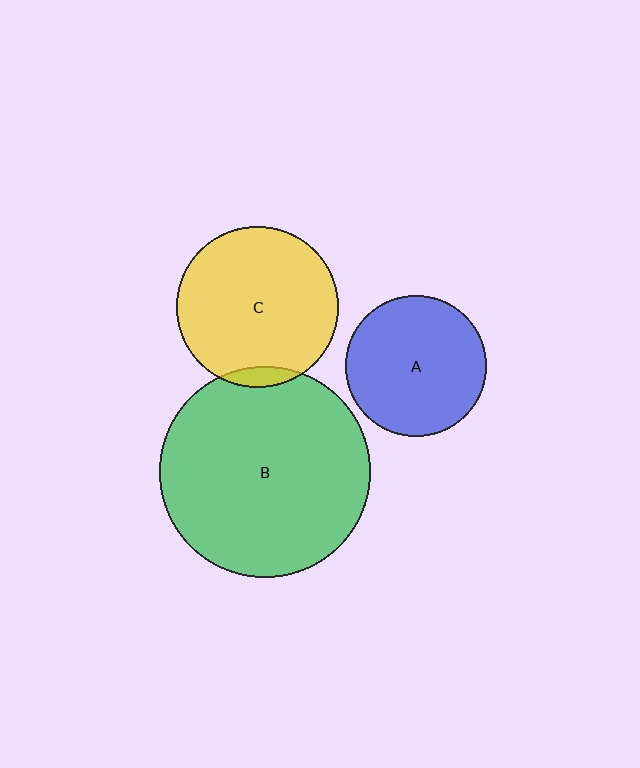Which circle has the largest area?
Circle B (green).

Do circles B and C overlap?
Yes.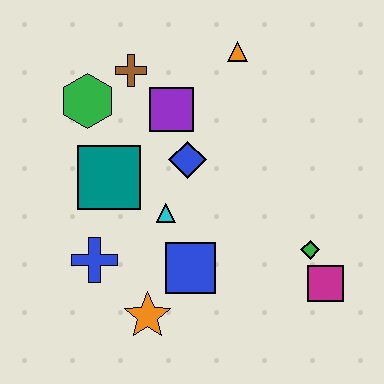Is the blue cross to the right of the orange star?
No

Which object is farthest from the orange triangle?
The orange star is farthest from the orange triangle.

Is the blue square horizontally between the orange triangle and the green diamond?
No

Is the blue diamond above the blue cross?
Yes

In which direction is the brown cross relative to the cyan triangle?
The brown cross is above the cyan triangle.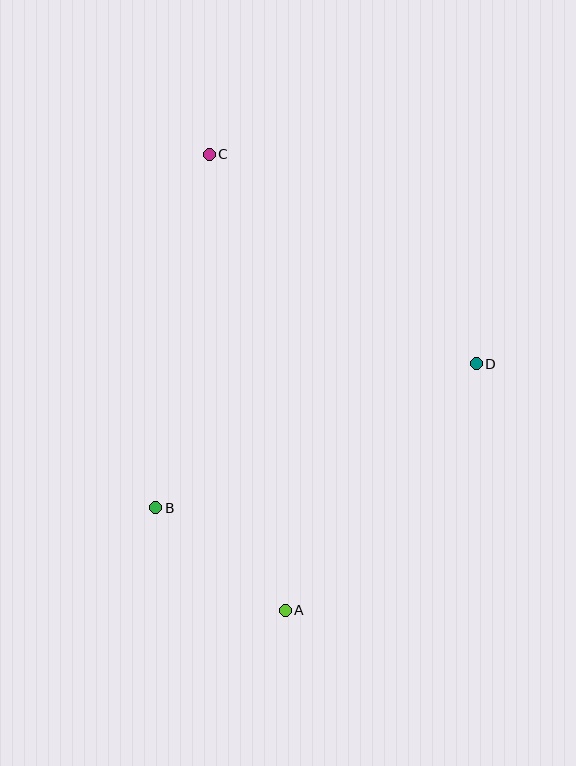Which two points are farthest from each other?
Points A and C are farthest from each other.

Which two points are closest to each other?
Points A and B are closest to each other.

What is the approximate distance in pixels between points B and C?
The distance between B and C is approximately 357 pixels.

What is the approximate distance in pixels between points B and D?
The distance between B and D is approximately 351 pixels.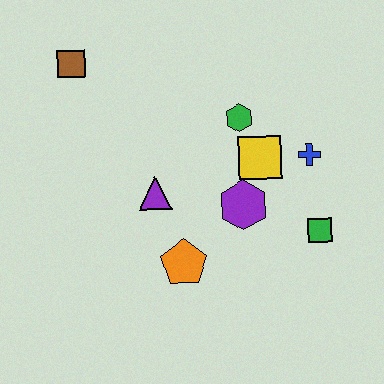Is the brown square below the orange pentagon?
No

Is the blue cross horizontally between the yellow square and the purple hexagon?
No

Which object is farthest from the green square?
The brown square is farthest from the green square.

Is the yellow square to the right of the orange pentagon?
Yes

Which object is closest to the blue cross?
The yellow square is closest to the blue cross.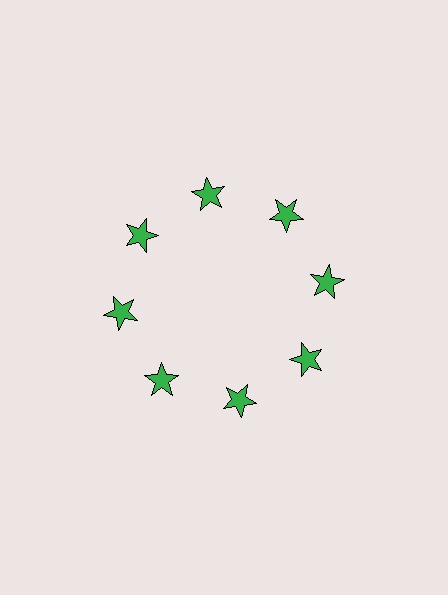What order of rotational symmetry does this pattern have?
This pattern has 8-fold rotational symmetry.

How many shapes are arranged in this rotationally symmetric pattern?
There are 8 shapes, arranged in 8 groups of 1.